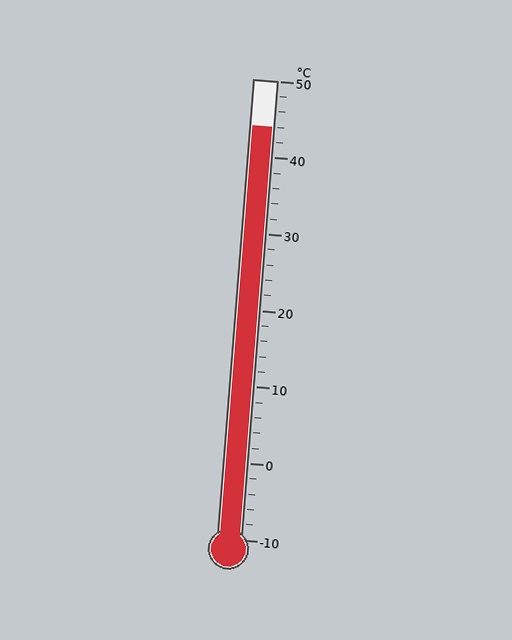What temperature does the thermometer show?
The thermometer shows approximately 44°C.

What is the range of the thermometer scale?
The thermometer scale ranges from -10°C to 50°C.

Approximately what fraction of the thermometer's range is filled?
The thermometer is filled to approximately 90% of its range.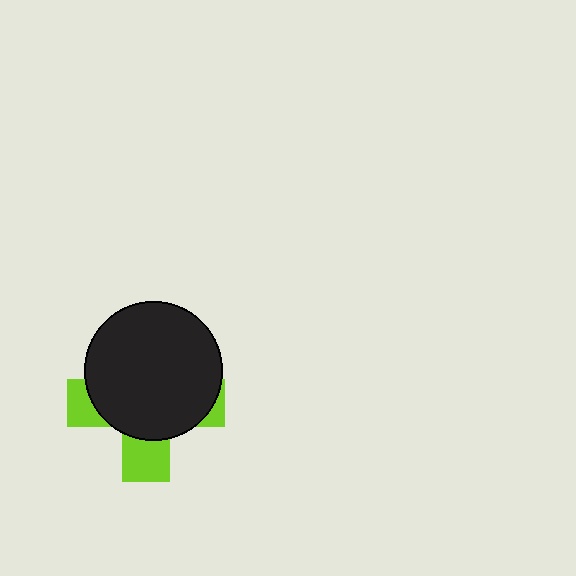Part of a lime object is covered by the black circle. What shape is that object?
It is a cross.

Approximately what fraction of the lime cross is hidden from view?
Roughly 69% of the lime cross is hidden behind the black circle.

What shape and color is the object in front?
The object in front is a black circle.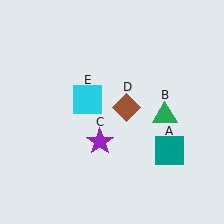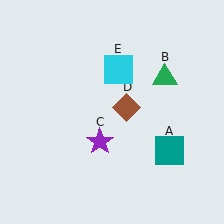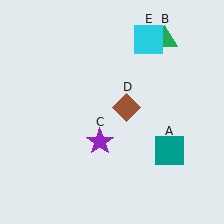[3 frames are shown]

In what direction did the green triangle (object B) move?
The green triangle (object B) moved up.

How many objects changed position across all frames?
2 objects changed position: green triangle (object B), cyan square (object E).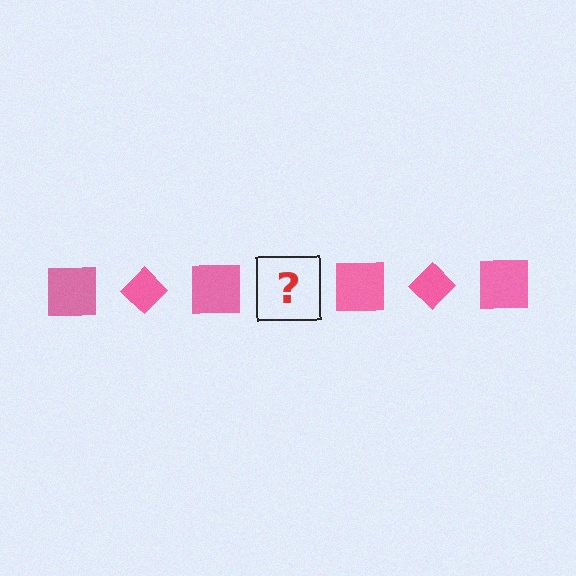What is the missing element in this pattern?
The missing element is a pink diamond.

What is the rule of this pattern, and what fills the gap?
The rule is that the pattern cycles through square, diamond shapes in pink. The gap should be filled with a pink diamond.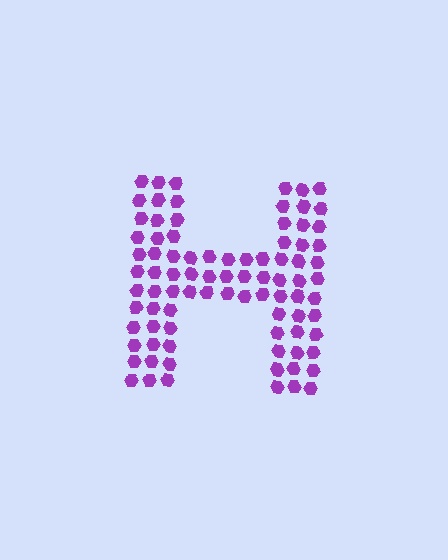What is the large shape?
The large shape is the letter H.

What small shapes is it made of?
It is made of small hexagons.